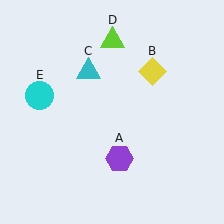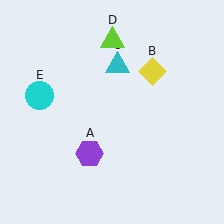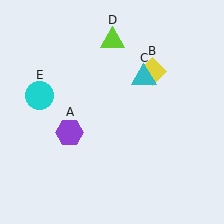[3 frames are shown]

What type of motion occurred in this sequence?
The purple hexagon (object A), cyan triangle (object C) rotated clockwise around the center of the scene.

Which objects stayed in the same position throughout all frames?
Yellow diamond (object B) and lime triangle (object D) and cyan circle (object E) remained stationary.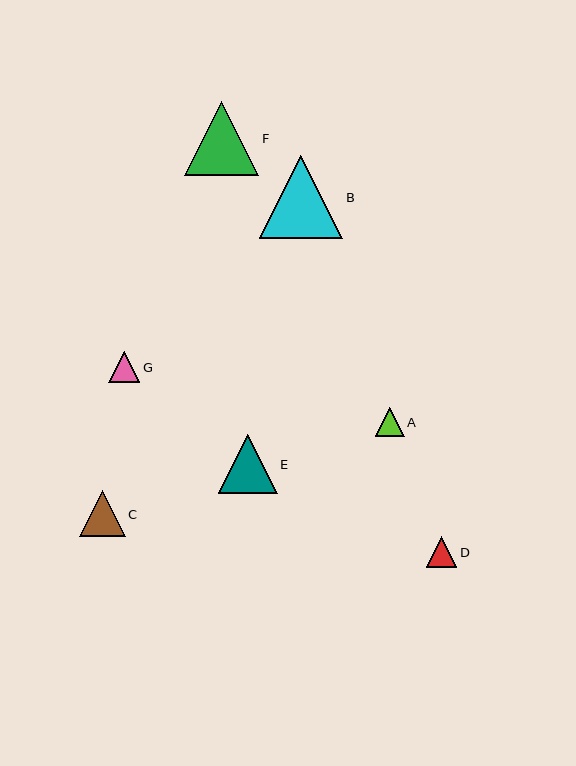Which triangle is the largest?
Triangle B is the largest with a size of approximately 84 pixels.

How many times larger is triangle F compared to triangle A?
Triangle F is approximately 2.5 times the size of triangle A.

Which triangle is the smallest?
Triangle A is the smallest with a size of approximately 29 pixels.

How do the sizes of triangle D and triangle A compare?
Triangle D and triangle A are approximately the same size.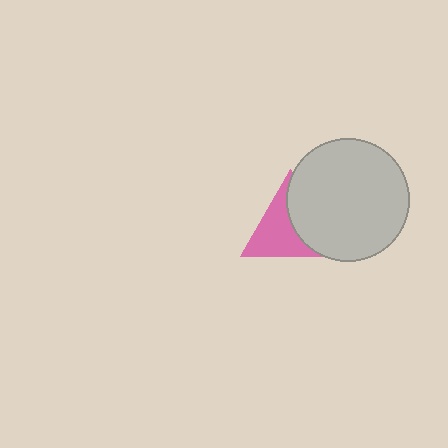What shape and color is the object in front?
The object in front is a light gray circle.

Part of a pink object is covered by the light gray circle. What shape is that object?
It is a triangle.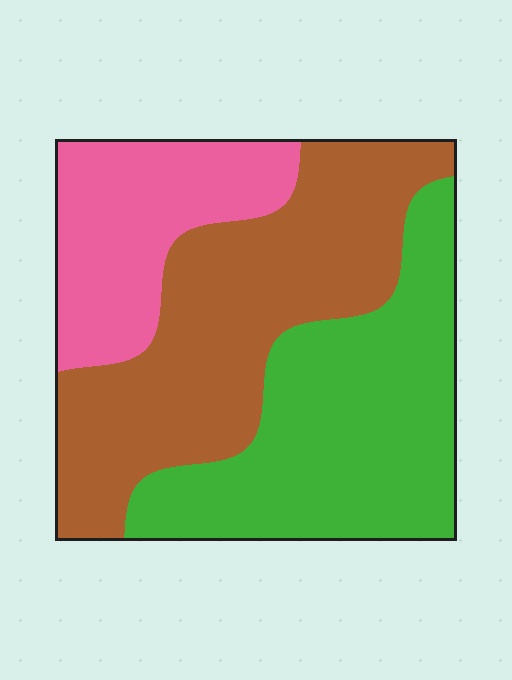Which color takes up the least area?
Pink, at roughly 20%.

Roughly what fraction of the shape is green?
Green takes up about three eighths (3/8) of the shape.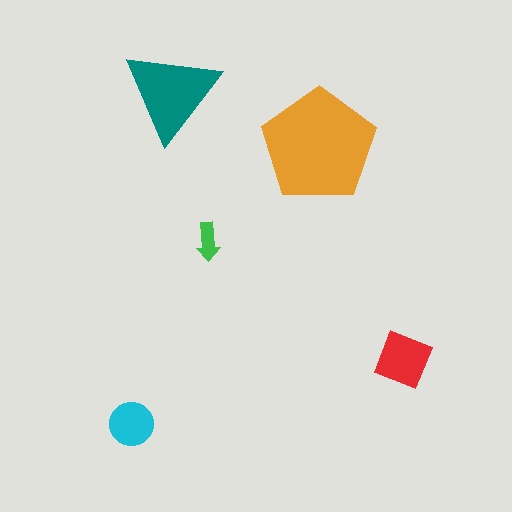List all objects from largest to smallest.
The orange pentagon, the teal triangle, the red diamond, the cyan circle, the green arrow.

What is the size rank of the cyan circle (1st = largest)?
4th.